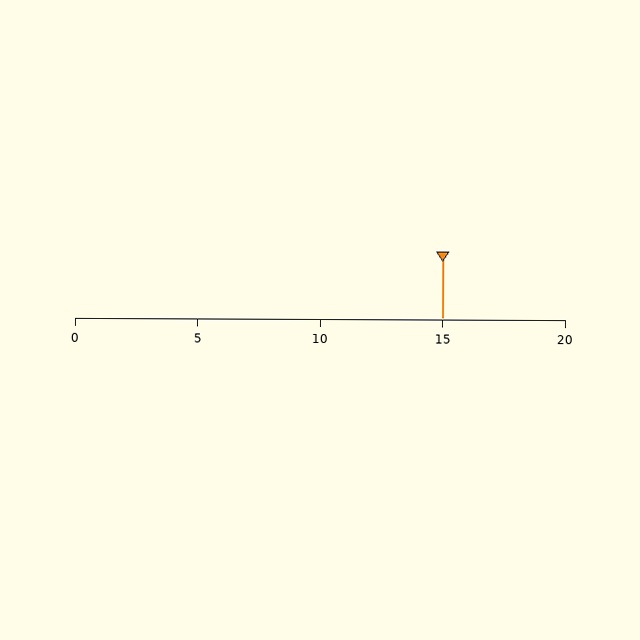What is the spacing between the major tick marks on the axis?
The major ticks are spaced 5 apart.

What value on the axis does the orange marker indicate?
The marker indicates approximately 15.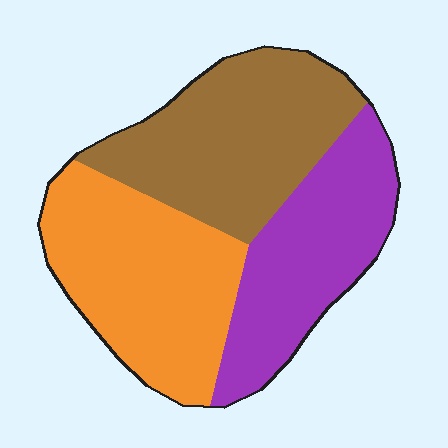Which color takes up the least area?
Purple, at roughly 30%.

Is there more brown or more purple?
Brown.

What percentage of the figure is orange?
Orange covers 36% of the figure.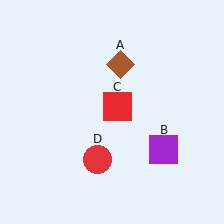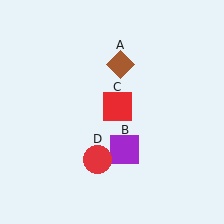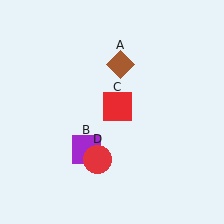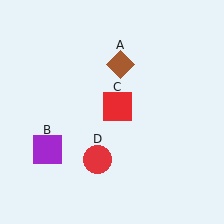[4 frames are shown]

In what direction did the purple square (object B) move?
The purple square (object B) moved left.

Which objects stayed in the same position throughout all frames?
Brown diamond (object A) and red square (object C) and red circle (object D) remained stationary.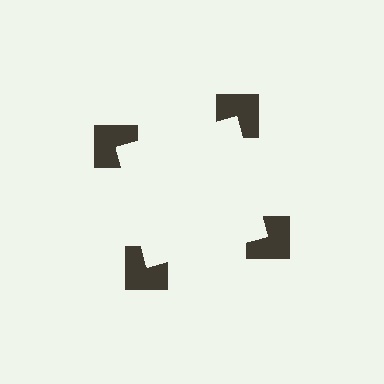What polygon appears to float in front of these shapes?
An illusory square — its edges are inferred from the aligned wedge cuts in the notched squares, not physically drawn.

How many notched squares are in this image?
There are 4 — one at each vertex of the illusory square.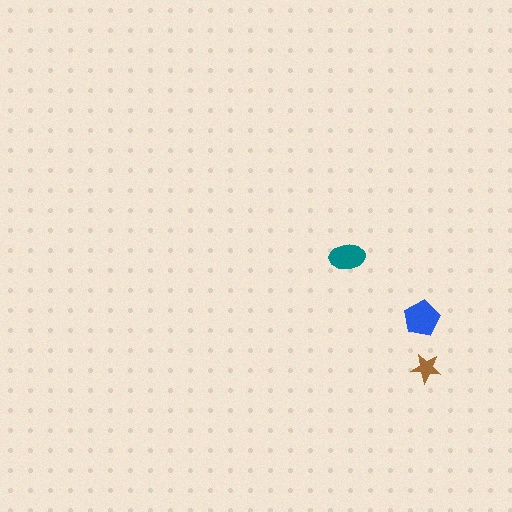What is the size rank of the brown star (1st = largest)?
3rd.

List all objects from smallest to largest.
The brown star, the teal ellipse, the blue pentagon.